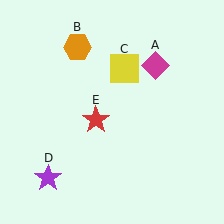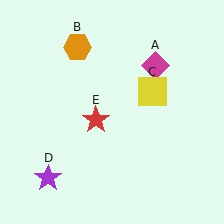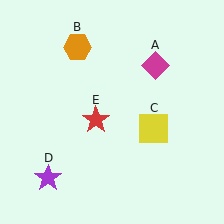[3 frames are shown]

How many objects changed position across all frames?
1 object changed position: yellow square (object C).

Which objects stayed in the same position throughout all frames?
Magenta diamond (object A) and orange hexagon (object B) and purple star (object D) and red star (object E) remained stationary.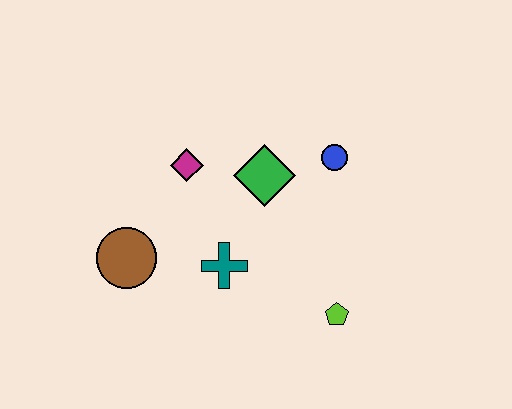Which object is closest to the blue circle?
The green diamond is closest to the blue circle.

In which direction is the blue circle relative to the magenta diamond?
The blue circle is to the right of the magenta diamond.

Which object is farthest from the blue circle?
The brown circle is farthest from the blue circle.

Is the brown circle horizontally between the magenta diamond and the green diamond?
No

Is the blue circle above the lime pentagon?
Yes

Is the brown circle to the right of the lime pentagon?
No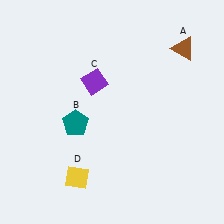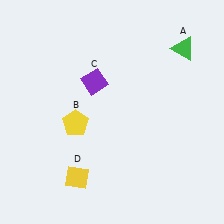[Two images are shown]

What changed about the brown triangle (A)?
In Image 1, A is brown. In Image 2, it changed to green.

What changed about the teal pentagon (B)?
In Image 1, B is teal. In Image 2, it changed to yellow.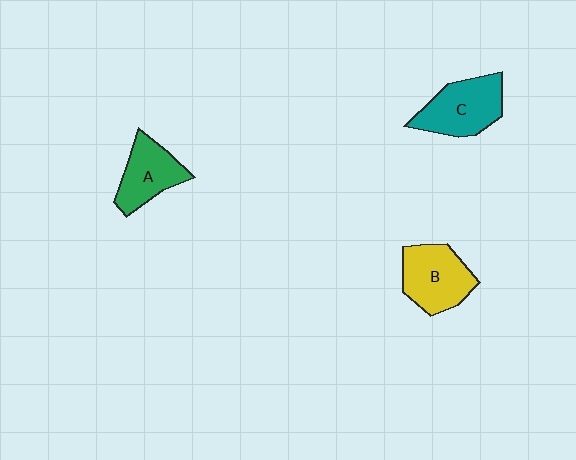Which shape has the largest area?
Shape C (teal).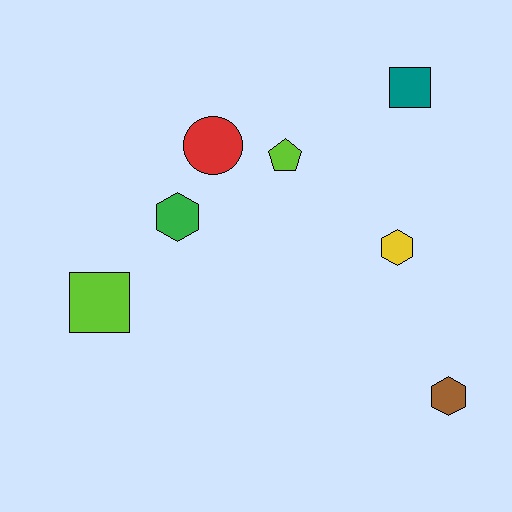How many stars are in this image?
There are no stars.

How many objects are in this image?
There are 7 objects.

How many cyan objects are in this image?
There are no cyan objects.